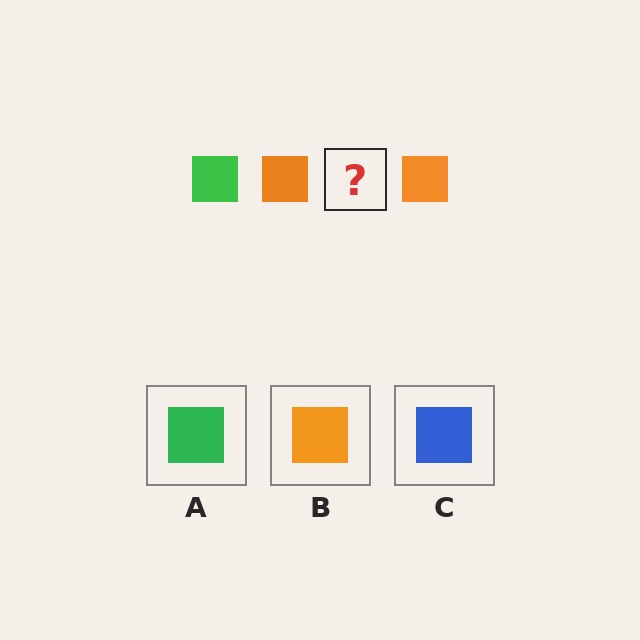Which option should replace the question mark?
Option A.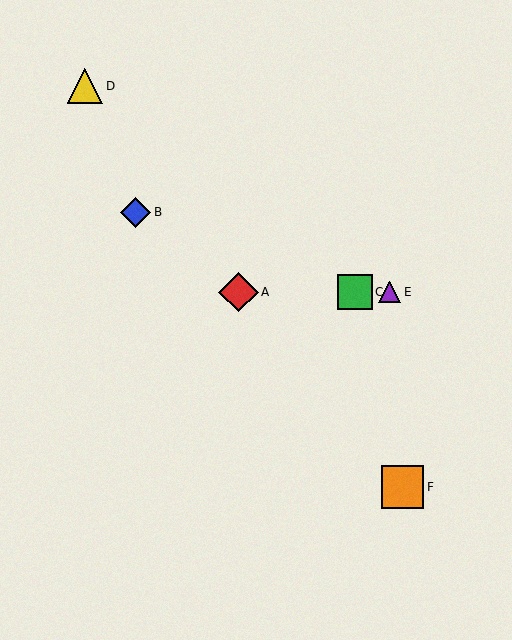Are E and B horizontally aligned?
No, E is at y≈292 and B is at y≈212.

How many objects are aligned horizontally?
3 objects (A, C, E) are aligned horizontally.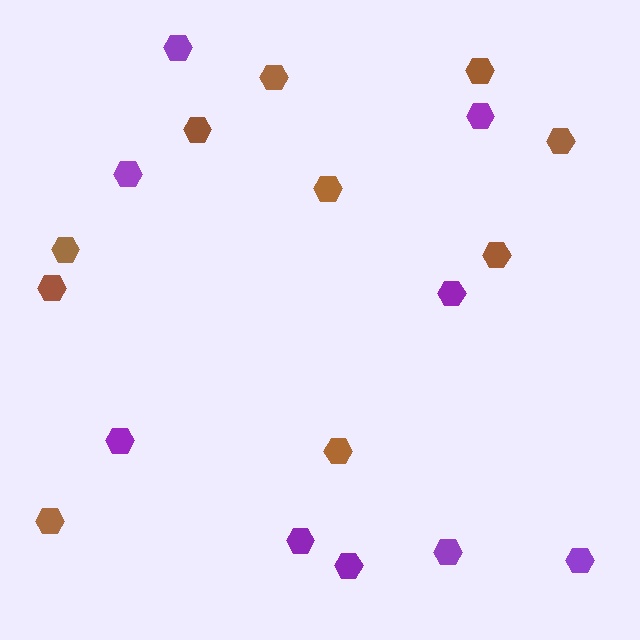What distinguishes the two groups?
There are 2 groups: one group of brown hexagons (10) and one group of purple hexagons (9).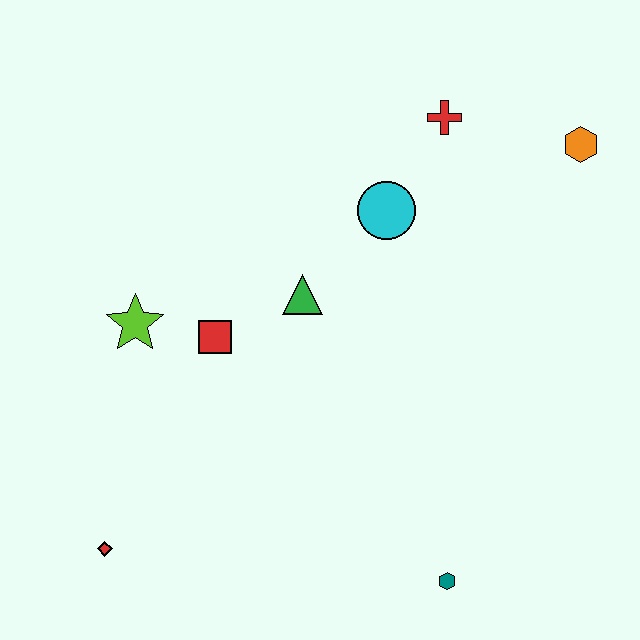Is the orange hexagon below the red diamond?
No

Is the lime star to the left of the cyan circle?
Yes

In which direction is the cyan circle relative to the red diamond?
The cyan circle is above the red diamond.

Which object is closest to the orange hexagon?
The red cross is closest to the orange hexagon.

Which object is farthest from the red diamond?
The orange hexagon is farthest from the red diamond.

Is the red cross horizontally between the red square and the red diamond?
No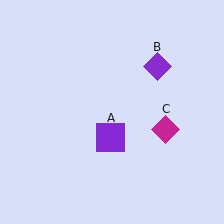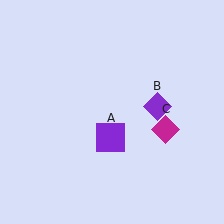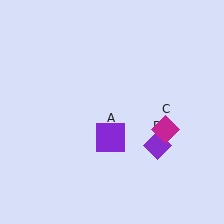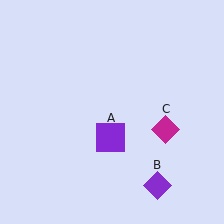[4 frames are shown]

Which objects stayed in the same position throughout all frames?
Purple square (object A) and magenta diamond (object C) remained stationary.